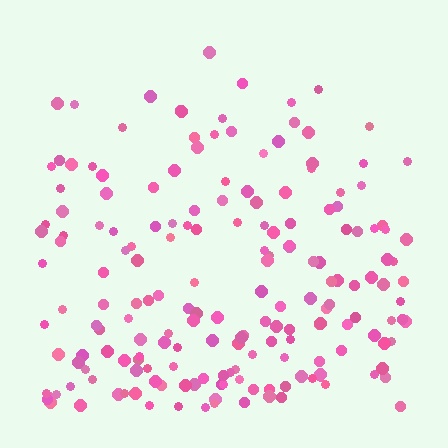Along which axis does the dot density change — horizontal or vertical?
Vertical.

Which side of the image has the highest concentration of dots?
The bottom.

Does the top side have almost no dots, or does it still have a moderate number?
Still a moderate number, just noticeably fewer than the bottom.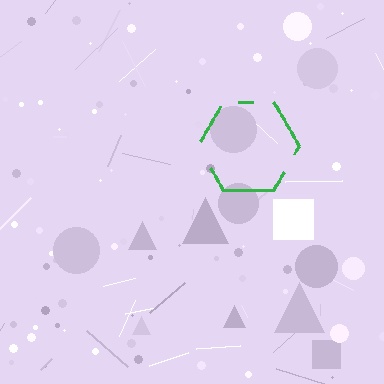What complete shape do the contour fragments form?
The contour fragments form a hexagon.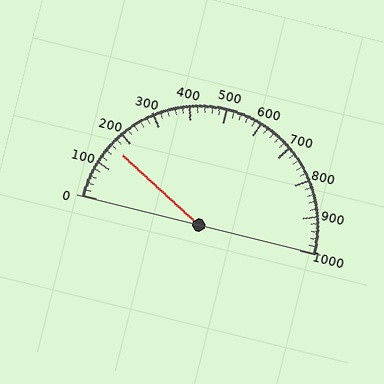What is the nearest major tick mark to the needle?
The nearest major tick mark is 200.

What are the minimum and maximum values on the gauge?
The gauge ranges from 0 to 1000.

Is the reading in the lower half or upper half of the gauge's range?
The reading is in the lower half of the range (0 to 1000).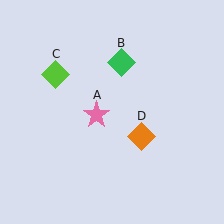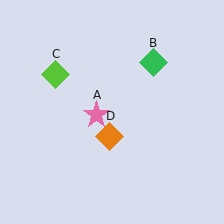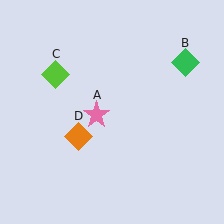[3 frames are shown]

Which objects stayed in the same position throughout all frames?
Pink star (object A) and lime diamond (object C) remained stationary.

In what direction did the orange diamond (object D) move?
The orange diamond (object D) moved left.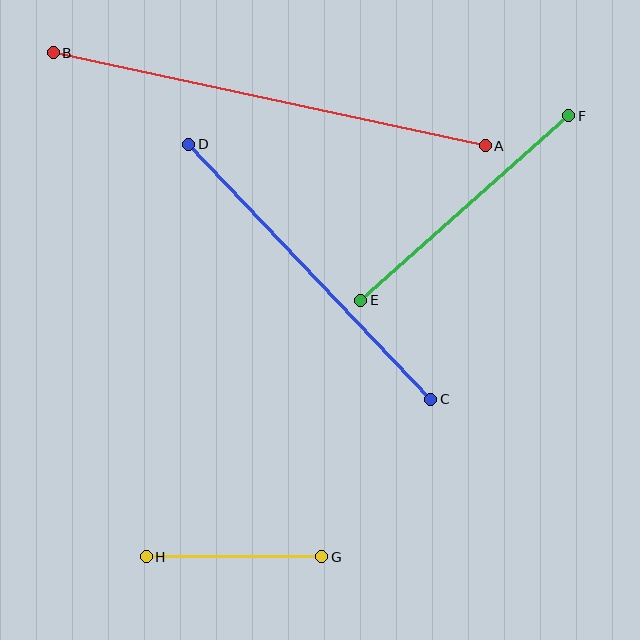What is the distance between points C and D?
The distance is approximately 351 pixels.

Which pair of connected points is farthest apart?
Points A and B are farthest apart.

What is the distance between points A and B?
The distance is approximately 442 pixels.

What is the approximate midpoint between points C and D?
The midpoint is at approximately (310, 272) pixels.